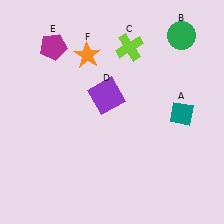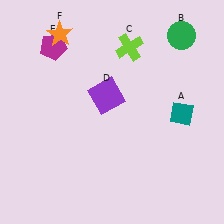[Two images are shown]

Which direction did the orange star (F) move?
The orange star (F) moved left.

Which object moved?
The orange star (F) moved left.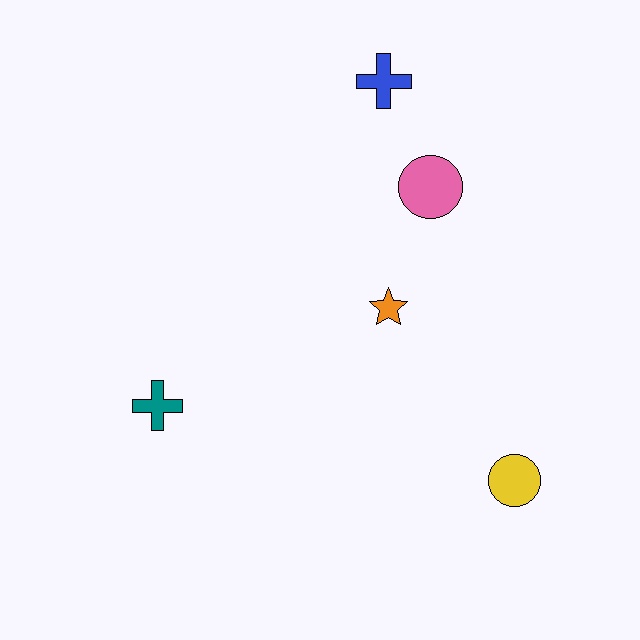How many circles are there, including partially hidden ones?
There are 2 circles.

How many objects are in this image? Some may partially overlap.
There are 5 objects.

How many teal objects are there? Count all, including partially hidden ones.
There is 1 teal object.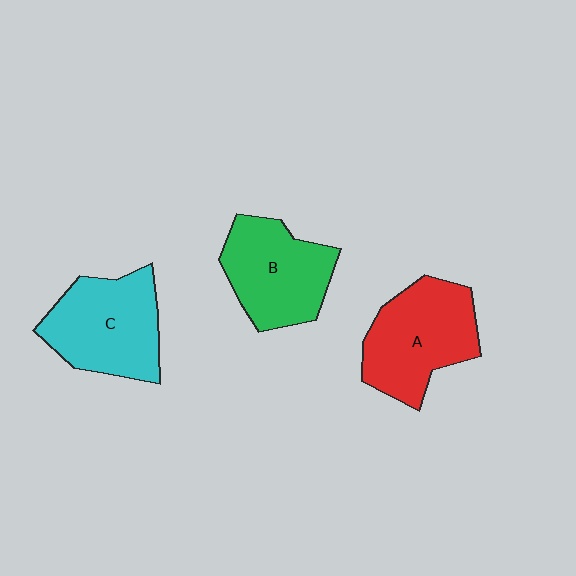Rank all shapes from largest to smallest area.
From largest to smallest: A (red), C (cyan), B (green).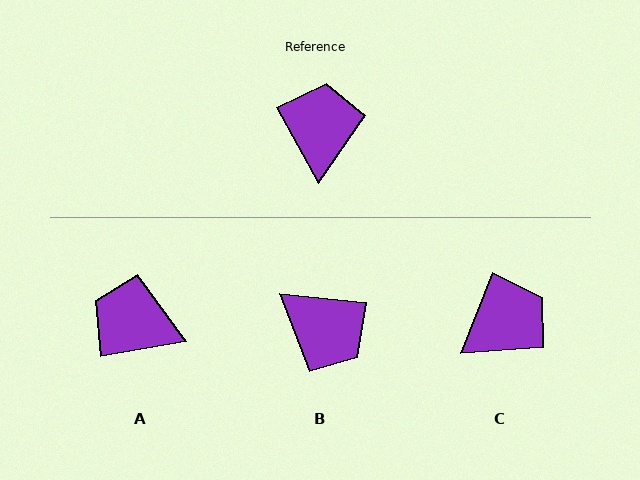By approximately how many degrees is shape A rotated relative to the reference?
Approximately 71 degrees counter-clockwise.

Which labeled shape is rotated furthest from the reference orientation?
B, about 125 degrees away.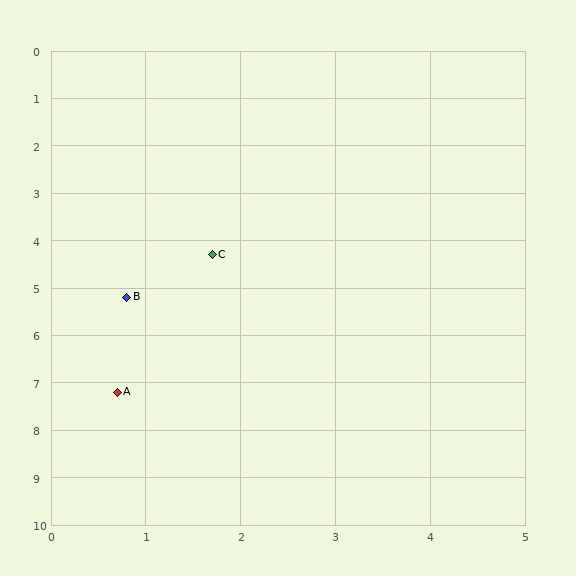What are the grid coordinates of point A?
Point A is at approximately (0.7, 7.2).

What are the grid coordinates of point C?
Point C is at approximately (1.7, 4.3).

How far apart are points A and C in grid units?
Points A and C are about 3.1 grid units apart.